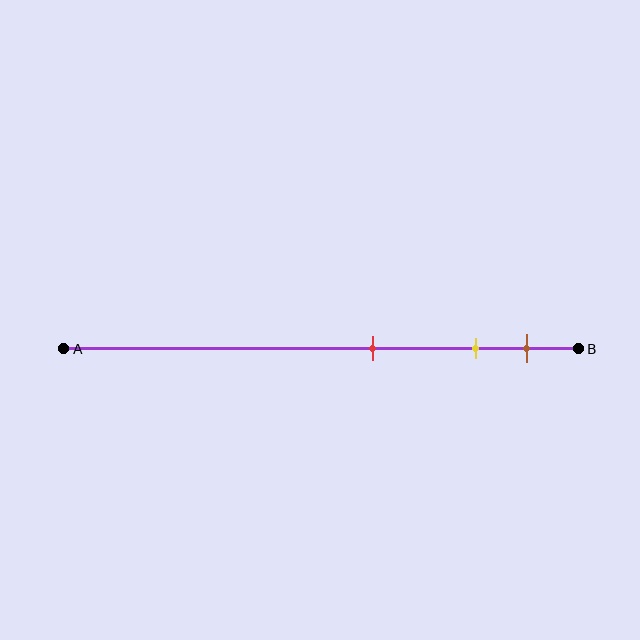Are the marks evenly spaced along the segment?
No, the marks are not evenly spaced.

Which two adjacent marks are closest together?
The yellow and brown marks are the closest adjacent pair.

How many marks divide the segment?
There are 3 marks dividing the segment.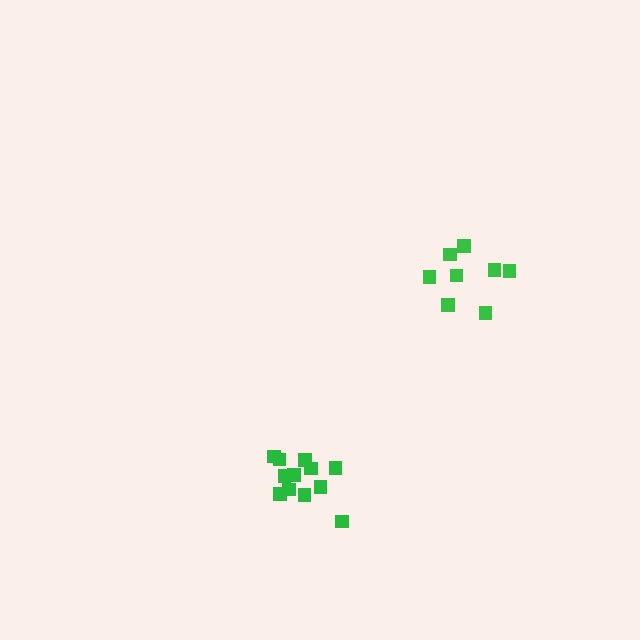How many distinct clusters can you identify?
There are 2 distinct clusters.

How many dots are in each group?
Group 1: 8 dots, Group 2: 12 dots (20 total).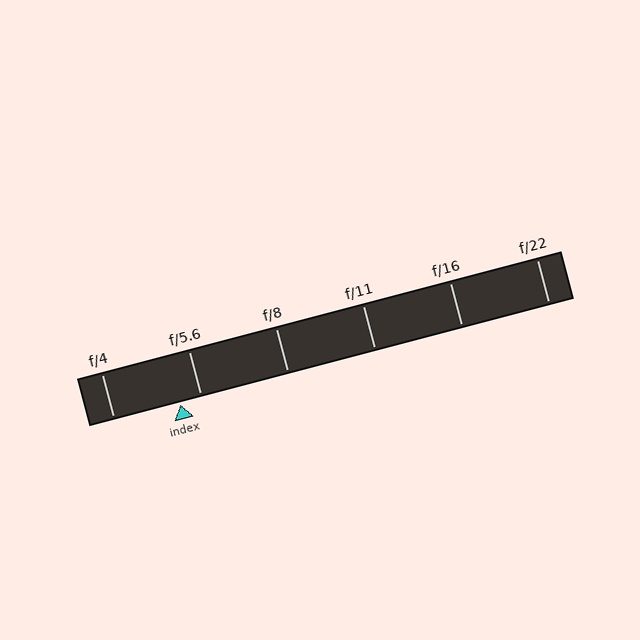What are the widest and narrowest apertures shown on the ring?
The widest aperture shown is f/4 and the narrowest is f/22.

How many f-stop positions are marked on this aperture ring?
There are 6 f-stop positions marked.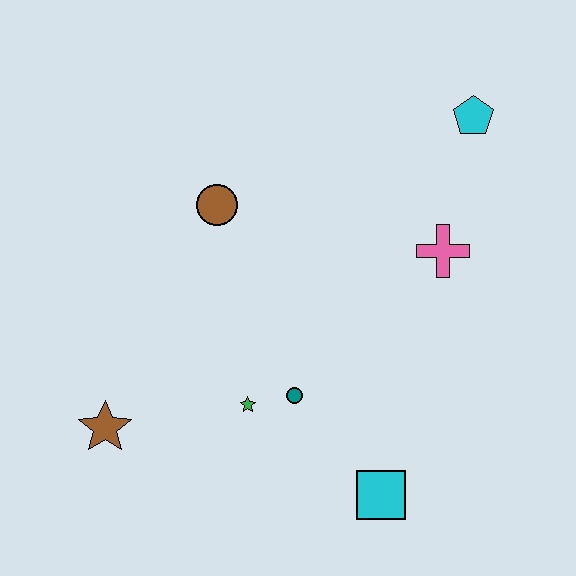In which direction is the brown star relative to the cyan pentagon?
The brown star is to the left of the cyan pentagon.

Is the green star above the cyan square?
Yes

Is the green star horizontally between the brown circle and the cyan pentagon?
Yes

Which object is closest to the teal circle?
The green star is closest to the teal circle.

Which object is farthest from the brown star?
The cyan pentagon is farthest from the brown star.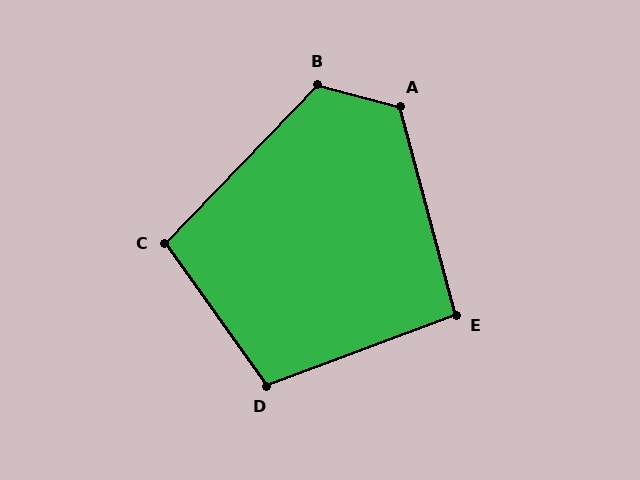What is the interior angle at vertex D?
Approximately 105 degrees (obtuse).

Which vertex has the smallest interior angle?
E, at approximately 96 degrees.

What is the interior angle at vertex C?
Approximately 100 degrees (obtuse).